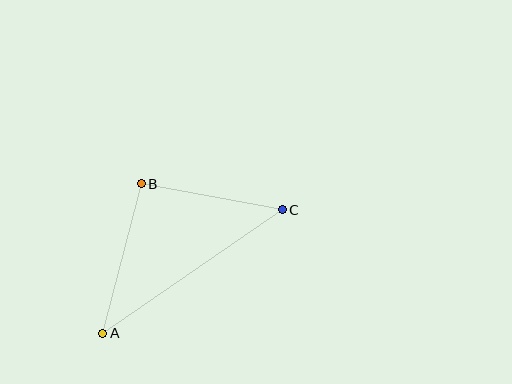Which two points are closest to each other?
Points B and C are closest to each other.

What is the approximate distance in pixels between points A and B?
The distance between A and B is approximately 154 pixels.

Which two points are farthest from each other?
Points A and C are farthest from each other.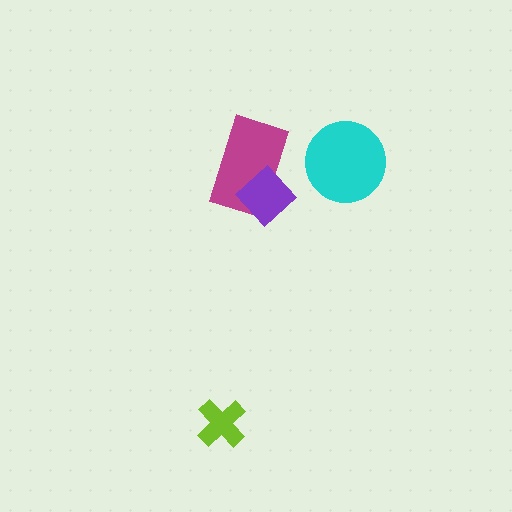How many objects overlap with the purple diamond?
1 object overlaps with the purple diamond.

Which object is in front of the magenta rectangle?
The purple diamond is in front of the magenta rectangle.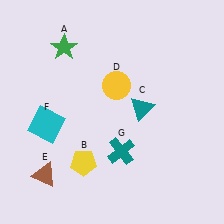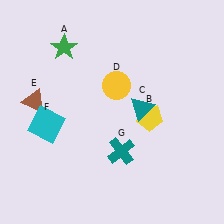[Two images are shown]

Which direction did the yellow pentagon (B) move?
The yellow pentagon (B) moved right.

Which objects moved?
The objects that moved are: the yellow pentagon (B), the brown triangle (E).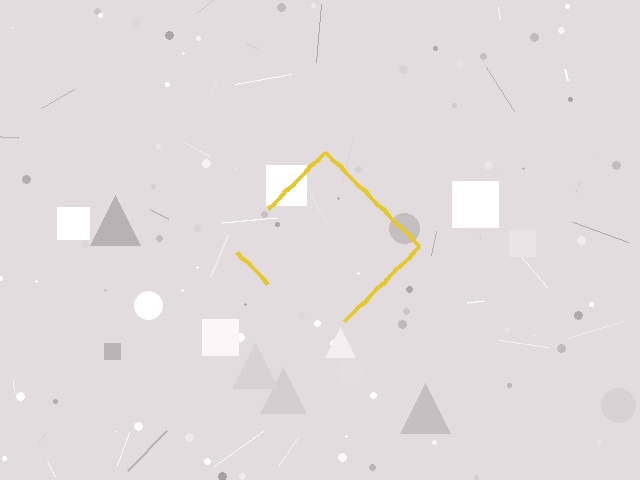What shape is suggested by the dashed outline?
The dashed outline suggests a diamond.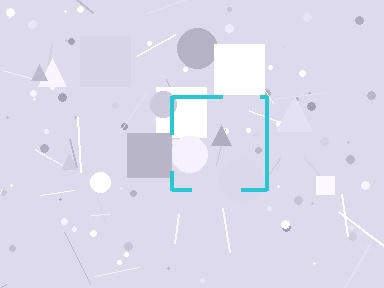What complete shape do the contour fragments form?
The contour fragments form a square.